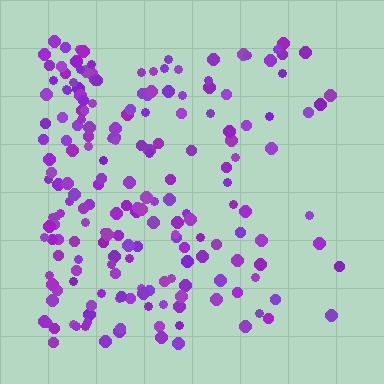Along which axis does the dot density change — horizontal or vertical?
Horizontal.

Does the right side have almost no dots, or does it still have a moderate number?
Still a moderate number, just noticeably fewer than the left.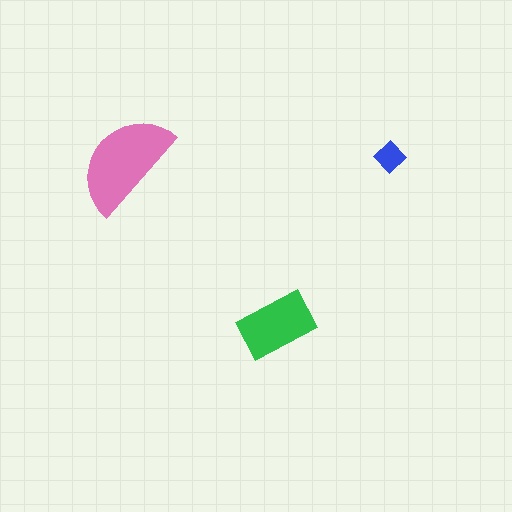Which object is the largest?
The pink semicircle.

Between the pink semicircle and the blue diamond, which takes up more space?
The pink semicircle.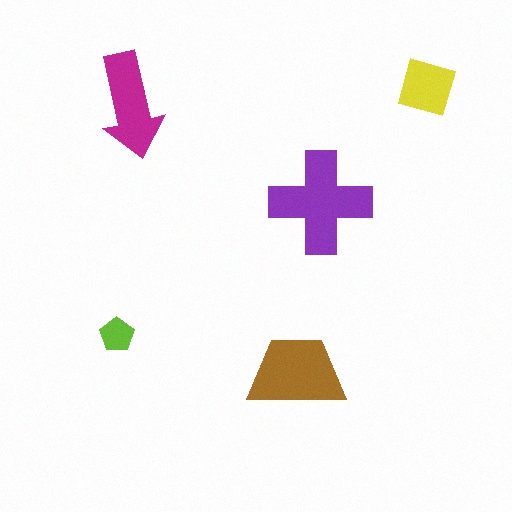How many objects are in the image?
There are 5 objects in the image.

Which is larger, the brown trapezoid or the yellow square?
The brown trapezoid.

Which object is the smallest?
The lime pentagon.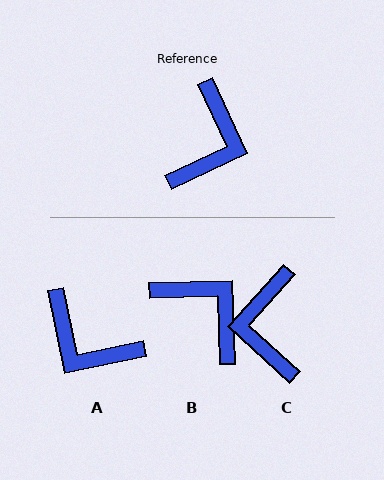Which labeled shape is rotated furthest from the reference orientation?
C, about 157 degrees away.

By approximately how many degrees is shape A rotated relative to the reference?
Approximately 103 degrees clockwise.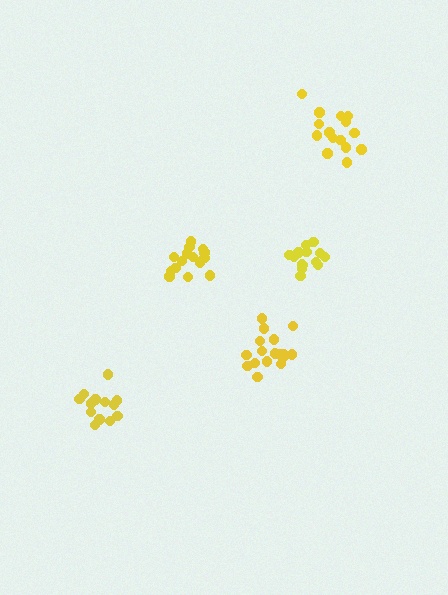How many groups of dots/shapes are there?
There are 5 groups.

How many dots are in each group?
Group 1: 18 dots, Group 2: 14 dots, Group 3: 15 dots, Group 4: 15 dots, Group 5: 13 dots (75 total).